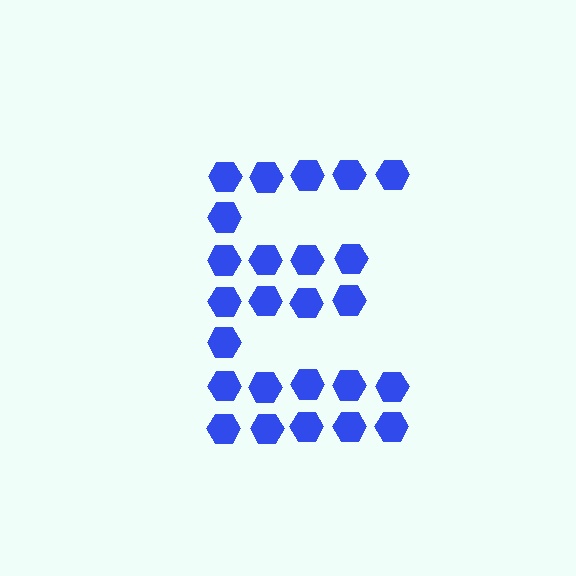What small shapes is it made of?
It is made of small hexagons.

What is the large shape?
The large shape is the letter E.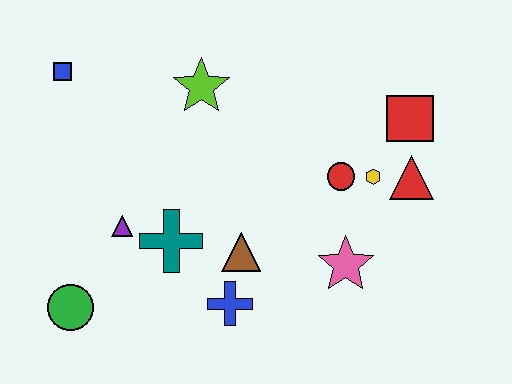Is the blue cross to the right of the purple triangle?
Yes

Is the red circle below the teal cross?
No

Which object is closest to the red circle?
The yellow hexagon is closest to the red circle.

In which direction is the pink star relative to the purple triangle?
The pink star is to the right of the purple triangle.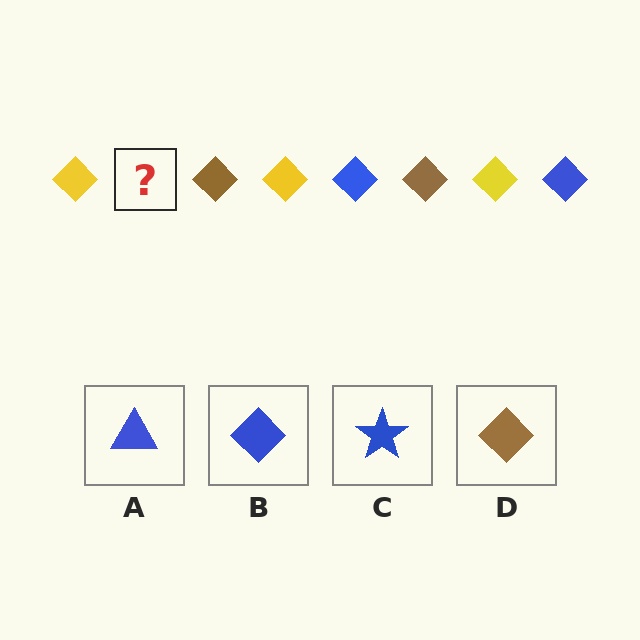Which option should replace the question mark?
Option B.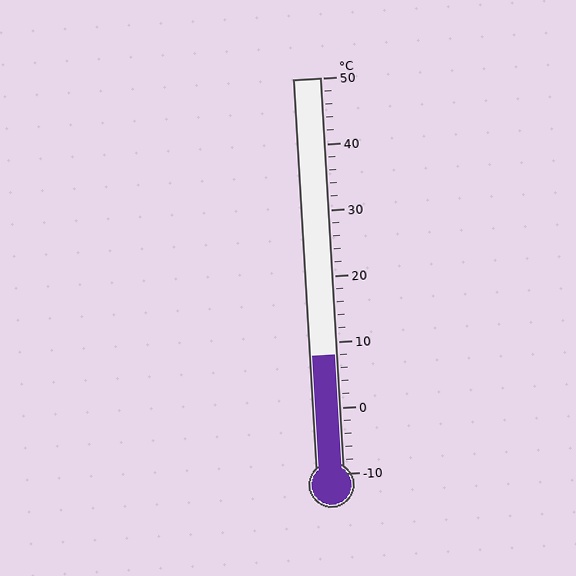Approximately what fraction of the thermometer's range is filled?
The thermometer is filled to approximately 30% of its range.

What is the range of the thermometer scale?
The thermometer scale ranges from -10°C to 50°C.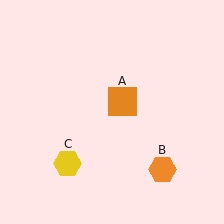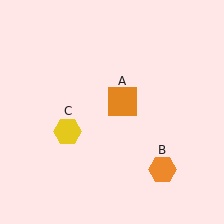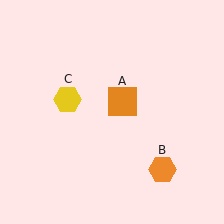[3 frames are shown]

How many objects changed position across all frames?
1 object changed position: yellow hexagon (object C).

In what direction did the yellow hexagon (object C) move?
The yellow hexagon (object C) moved up.